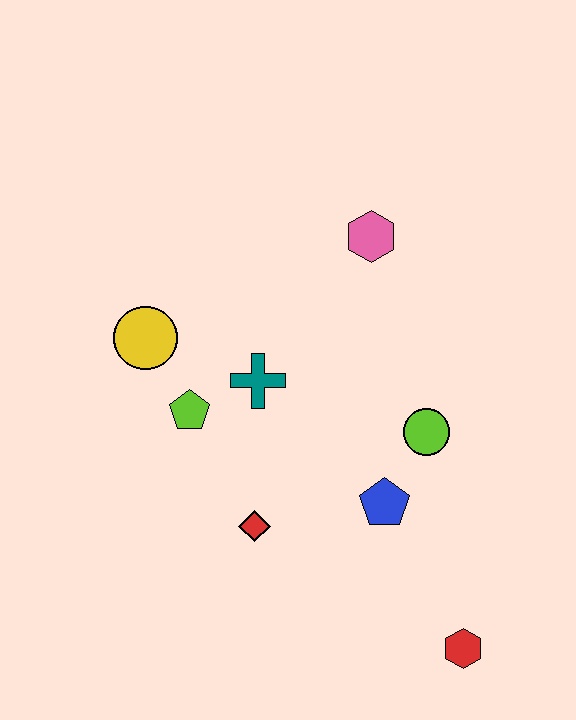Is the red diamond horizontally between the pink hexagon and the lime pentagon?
Yes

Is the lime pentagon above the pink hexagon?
No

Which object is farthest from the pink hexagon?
The red hexagon is farthest from the pink hexagon.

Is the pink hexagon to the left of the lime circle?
Yes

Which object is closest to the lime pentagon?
The teal cross is closest to the lime pentagon.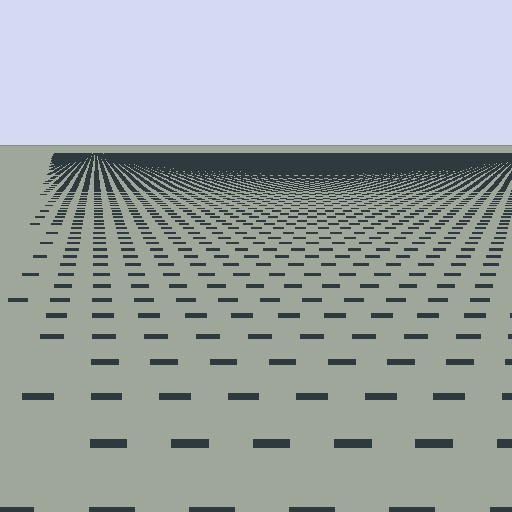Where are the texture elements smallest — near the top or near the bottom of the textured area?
Near the top.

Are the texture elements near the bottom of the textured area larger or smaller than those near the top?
Larger. Near the bottom, elements are closer to the viewer and appear at a bigger on-screen size.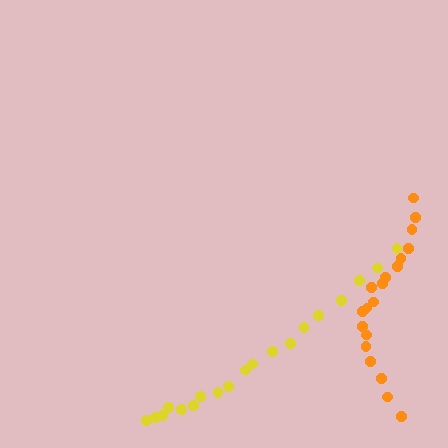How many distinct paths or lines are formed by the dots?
There are 2 distinct paths.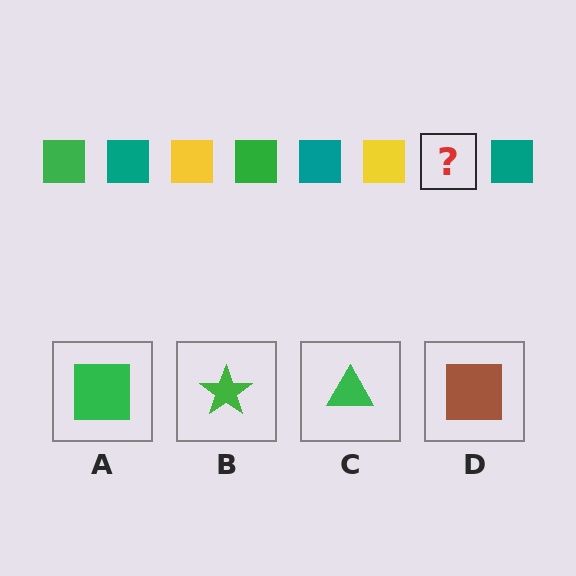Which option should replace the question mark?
Option A.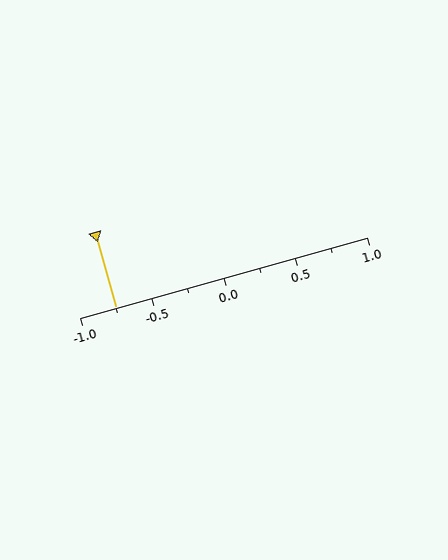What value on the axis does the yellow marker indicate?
The marker indicates approximately -0.75.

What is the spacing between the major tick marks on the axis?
The major ticks are spaced 0.5 apart.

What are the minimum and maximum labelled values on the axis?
The axis runs from -1.0 to 1.0.